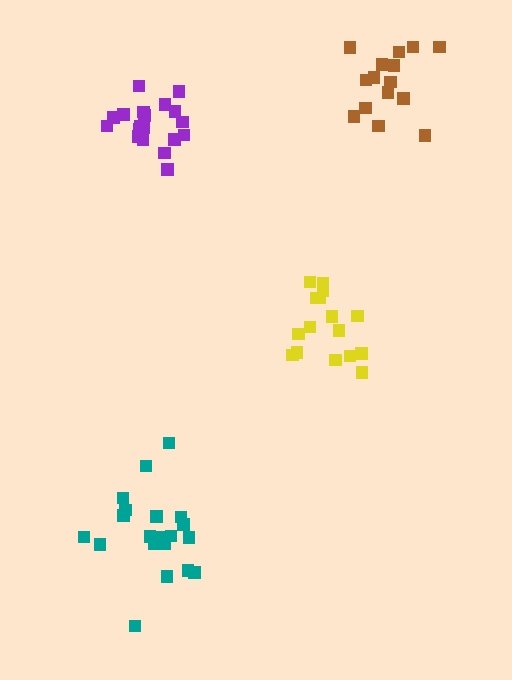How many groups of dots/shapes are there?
There are 4 groups.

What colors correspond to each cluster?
The clusters are colored: yellow, purple, brown, teal.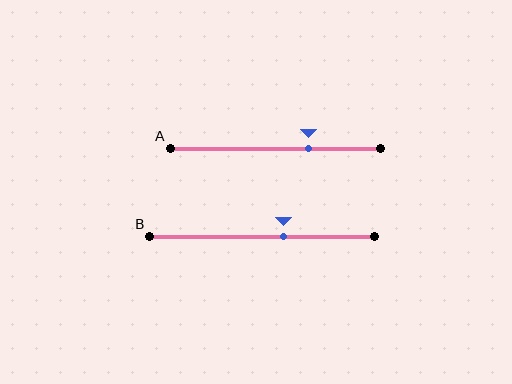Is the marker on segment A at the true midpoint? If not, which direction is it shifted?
No, the marker on segment A is shifted to the right by about 16% of the segment length.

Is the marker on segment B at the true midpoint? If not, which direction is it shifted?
No, the marker on segment B is shifted to the right by about 10% of the segment length.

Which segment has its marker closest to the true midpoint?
Segment B has its marker closest to the true midpoint.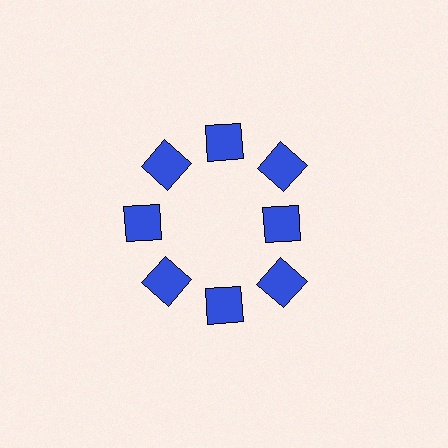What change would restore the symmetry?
The symmetry would be restored by moving it outward, back onto the ring so that all 8 squares sit at equal angles and equal distance from the center.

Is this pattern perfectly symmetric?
No. The 8 blue squares are arranged in a ring, but one element near the 3 o'clock position is pulled inward toward the center, breaking the 8-fold rotational symmetry.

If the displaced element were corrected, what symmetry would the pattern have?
It would have 8-fold rotational symmetry — the pattern would map onto itself every 45 degrees.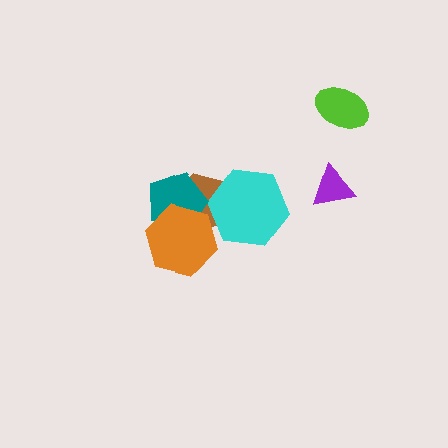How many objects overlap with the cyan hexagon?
1 object overlaps with the cyan hexagon.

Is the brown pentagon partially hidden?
Yes, it is partially covered by another shape.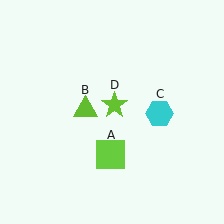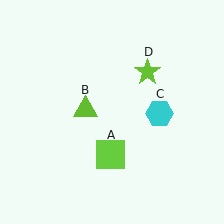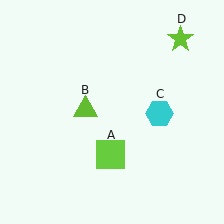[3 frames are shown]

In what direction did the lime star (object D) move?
The lime star (object D) moved up and to the right.